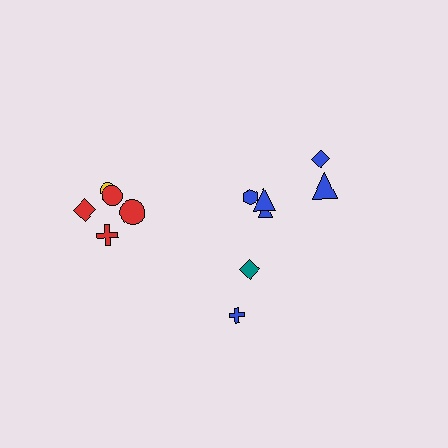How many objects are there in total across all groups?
There are 12 objects.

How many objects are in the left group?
There are 5 objects.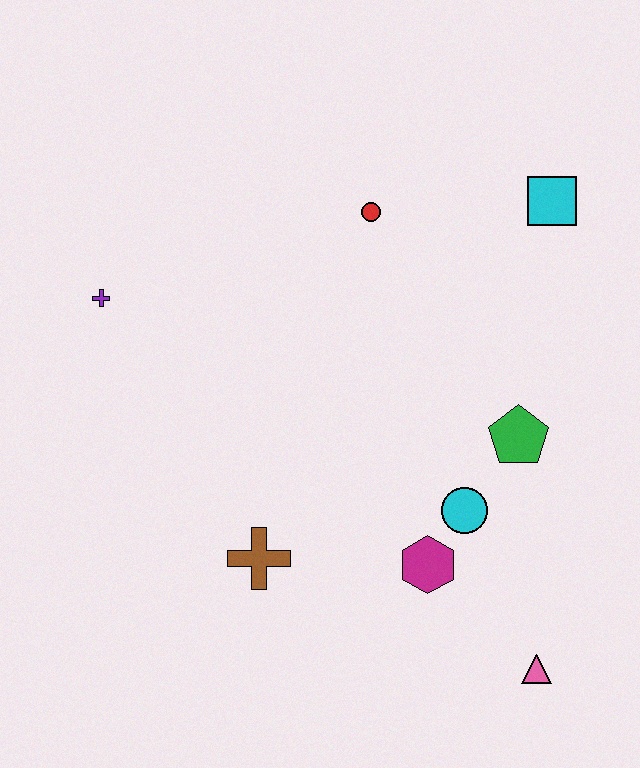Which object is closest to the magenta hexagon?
The cyan circle is closest to the magenta hexagon.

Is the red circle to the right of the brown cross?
Yes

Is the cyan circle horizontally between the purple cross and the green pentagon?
Yes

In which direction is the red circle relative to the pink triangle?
The red circle is above the pink triangle.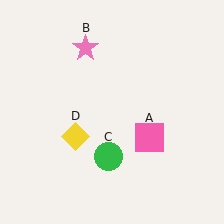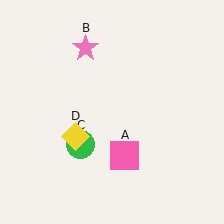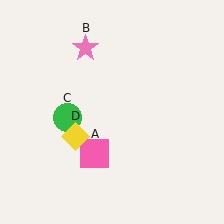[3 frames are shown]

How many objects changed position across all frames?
2 objects changed position: pink square (object A), green circle (object C).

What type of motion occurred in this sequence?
The pink square (object A), green circle (object C) rotated clockwise around the center of the scene.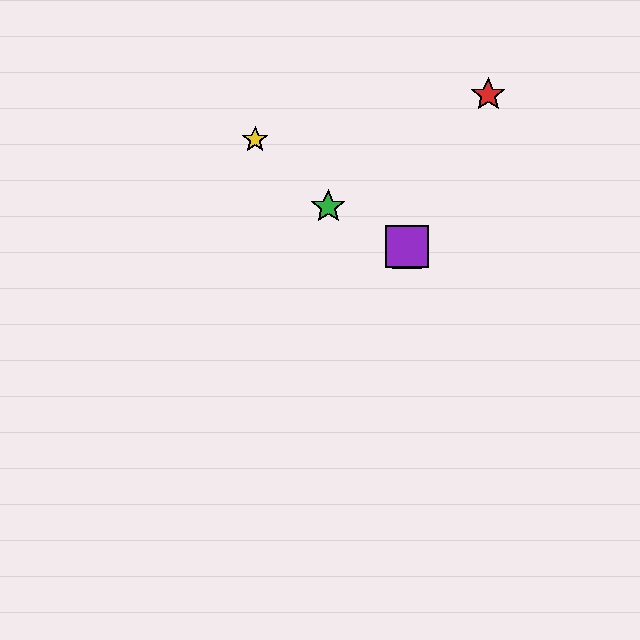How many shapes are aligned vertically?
2 shapes (the blue square, the purple square) are aligned vertically.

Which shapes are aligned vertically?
The blue square, the purple square are aligned vertically.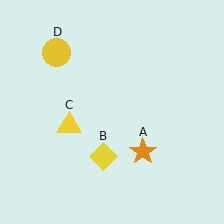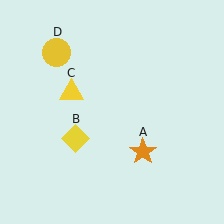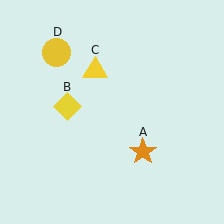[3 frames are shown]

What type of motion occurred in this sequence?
The yellow diamond (object B), yellow triangle (object C) rotated clockwise around the center of the scene.